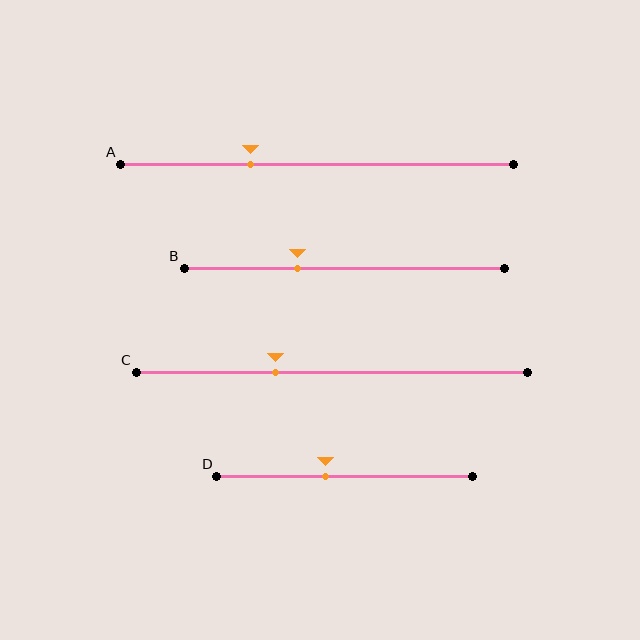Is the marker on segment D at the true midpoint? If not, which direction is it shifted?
No, the marker on segment D is shifted to the left by about 7% of the segment length.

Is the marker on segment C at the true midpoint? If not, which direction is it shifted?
No, the marker on segment C is shifted to the left by about 14% of the segment length.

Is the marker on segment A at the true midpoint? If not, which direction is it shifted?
No, the marker on segment A is shifted to the left by about 17% of the segment length.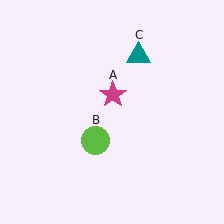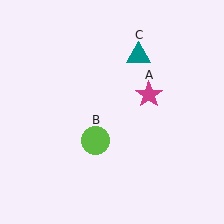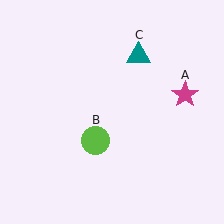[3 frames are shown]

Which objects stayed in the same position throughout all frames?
Lime circle (object B) and teal triangle (object C) remained stationary.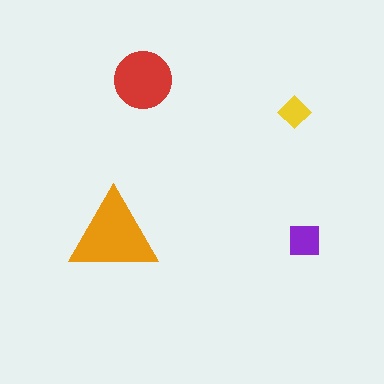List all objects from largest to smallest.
The orange triangle, the red circle, the purple square, the yellow diamond.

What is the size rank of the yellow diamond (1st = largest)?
4th.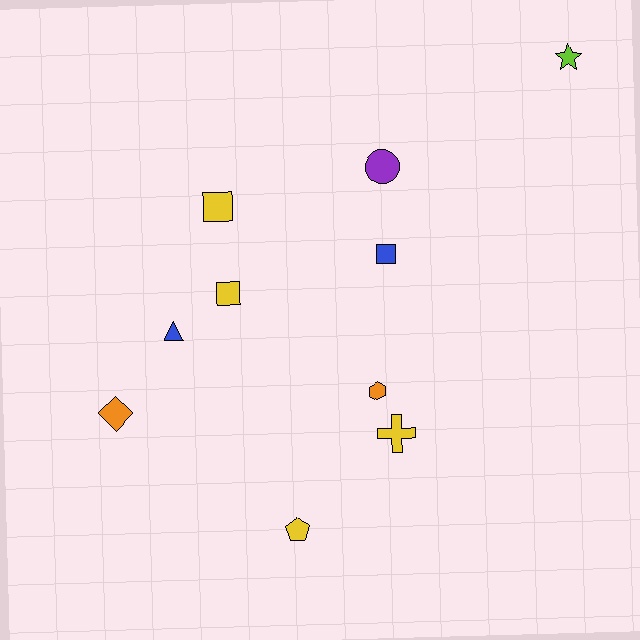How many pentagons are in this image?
There is 1 pentagon.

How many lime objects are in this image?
There is 1 lime object.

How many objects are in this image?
There are 10 objects.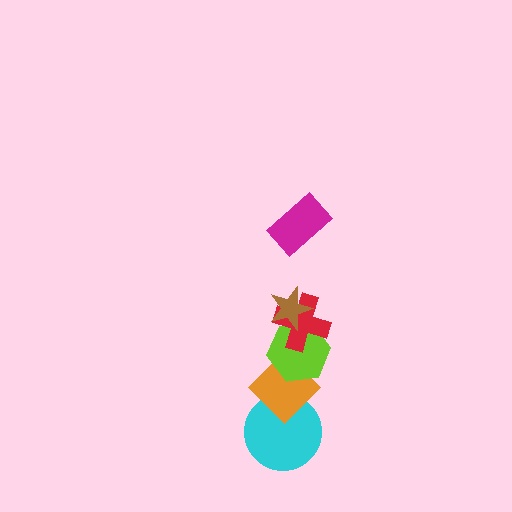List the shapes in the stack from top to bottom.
From top to bottom: the magenta rectangle, the brown star, the red cross, the lime hexagon, the orange diamond, the cyan circle.